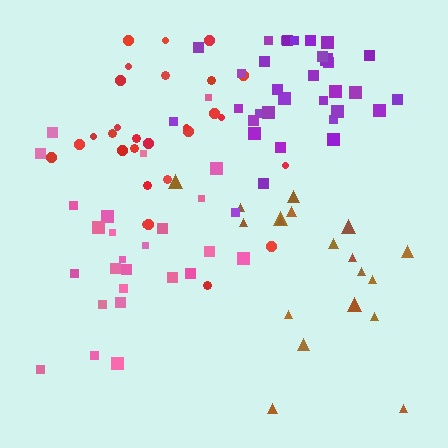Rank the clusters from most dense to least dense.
purple, red, pink, brown.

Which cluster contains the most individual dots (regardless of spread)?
Purple (33).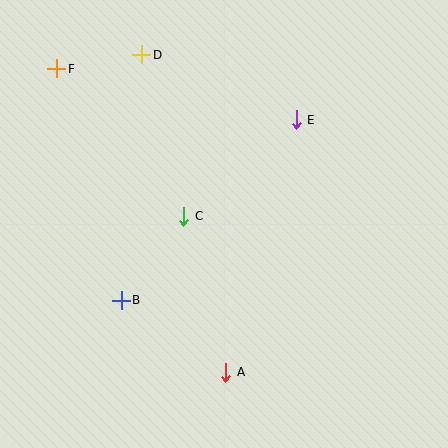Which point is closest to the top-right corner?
Point E is closest to the top-right corner.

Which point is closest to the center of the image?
Point C at (184, 216) is closest to the center.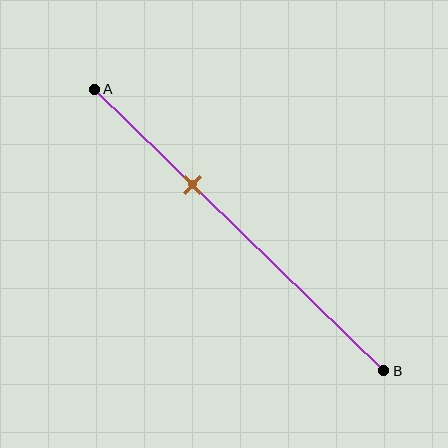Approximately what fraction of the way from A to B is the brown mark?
The brown mark is approximately 35% of the way from A to B.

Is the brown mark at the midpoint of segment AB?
No, the mark is at about 35% from A, not at the 50% midpoint.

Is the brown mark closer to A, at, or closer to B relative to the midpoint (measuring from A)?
The brown mark is closer to point A than the midpoint of segment AB.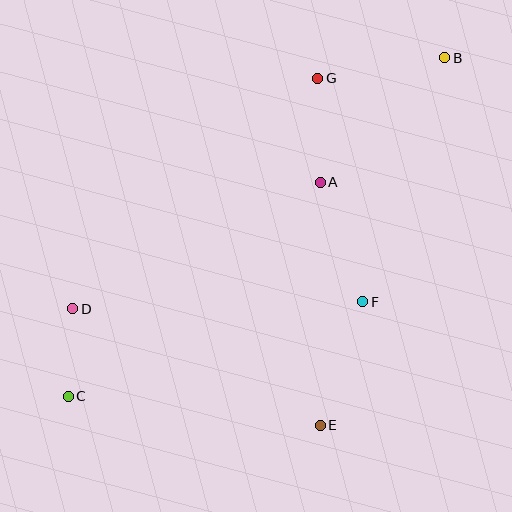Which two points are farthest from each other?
Points B and C are farthest from each other.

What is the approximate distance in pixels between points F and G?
The distance between F and G is approximately 228 pixels.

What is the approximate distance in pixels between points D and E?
The distance between D and E is approximately 273 pixels.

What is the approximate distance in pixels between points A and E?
The distance between A and E is approximately 243 pixels.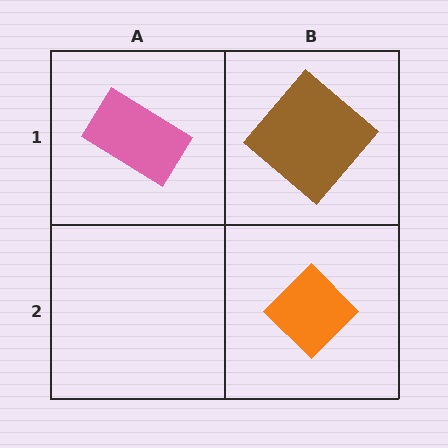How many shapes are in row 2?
1 shape.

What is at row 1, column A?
A pink rectangle.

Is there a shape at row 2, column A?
No, that cell is empty.